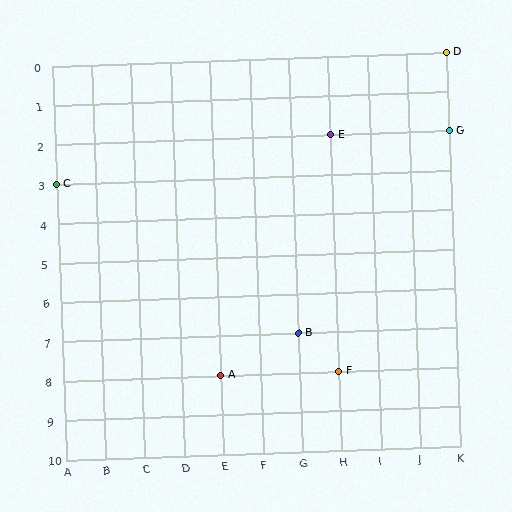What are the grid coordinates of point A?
Point A is at grid coordinates (E, 8).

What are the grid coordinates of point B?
Point B is at grid coordinates (G, 7).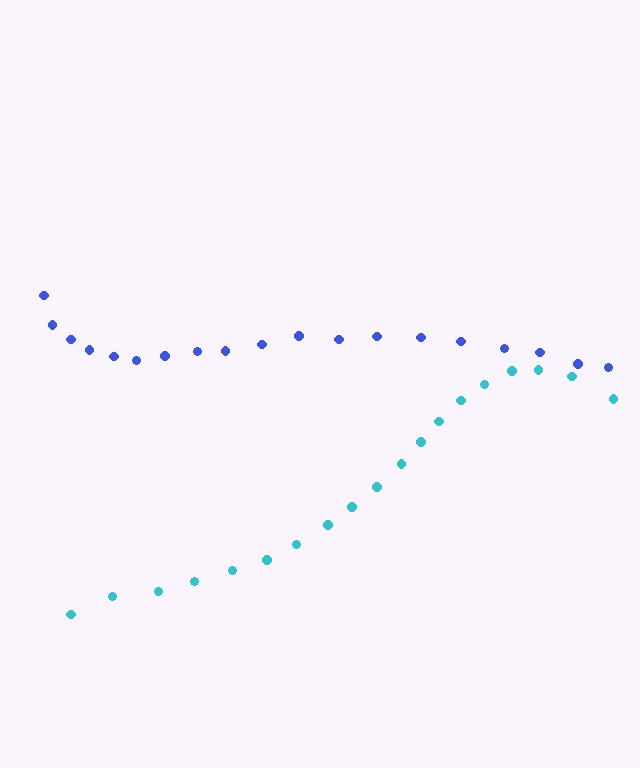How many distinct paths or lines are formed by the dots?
There are 2 distinct paths.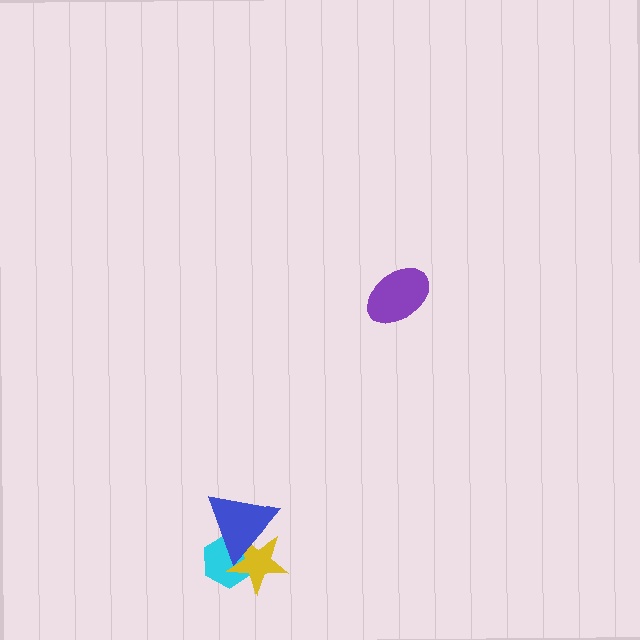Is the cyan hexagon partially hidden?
Yes, it is partially covered by another shape.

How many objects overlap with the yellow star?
2 objects overlap with the yellow star.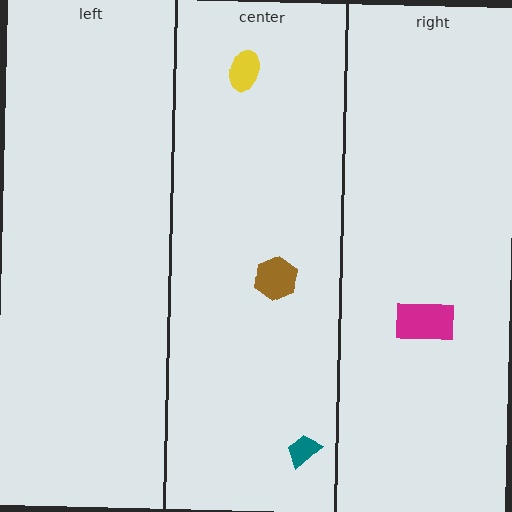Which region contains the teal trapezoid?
The center region.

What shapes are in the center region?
The yellow ellipse, the brown hexagon, the teal trapezoid.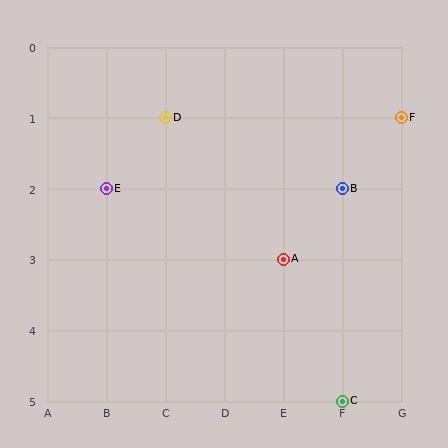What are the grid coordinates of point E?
Point E is at grid coordinates (B, 2).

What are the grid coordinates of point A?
Point A is at grid coordinates (E, 3).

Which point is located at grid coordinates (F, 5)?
Point C is at (F, 5).